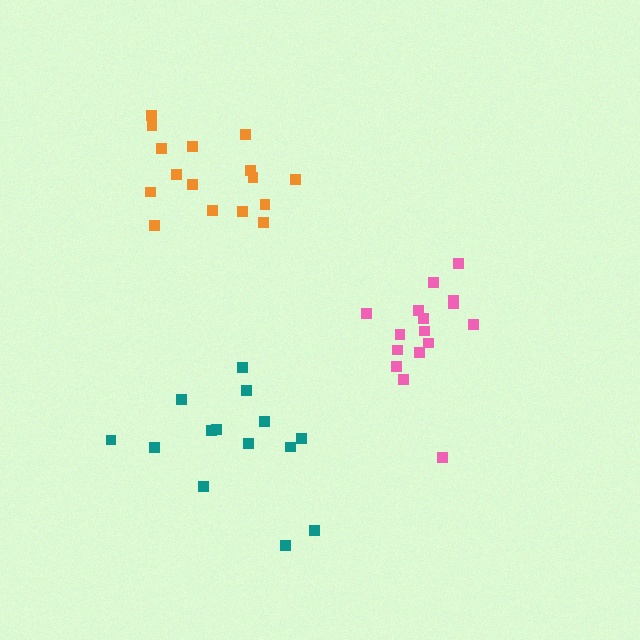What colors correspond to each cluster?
The clusters are colored: pink, teal, orange.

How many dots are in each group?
Group 1: 16 dots, Group 2: 14 dots, Group 3: 16 dots (46 total).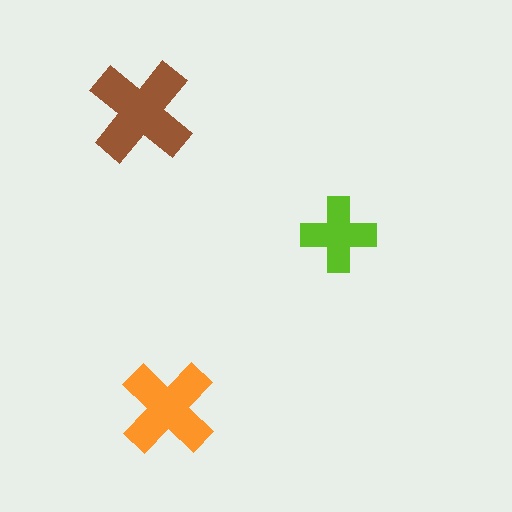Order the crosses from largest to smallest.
the brown one, the orange one, the lime one.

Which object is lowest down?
The orange cross is bottommost.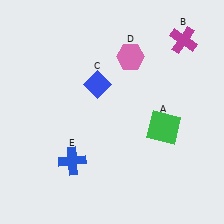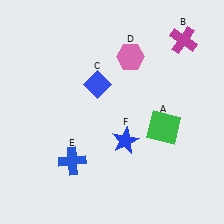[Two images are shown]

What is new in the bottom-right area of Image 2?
A blue star (F) was added in the bottom-right area of Image 2.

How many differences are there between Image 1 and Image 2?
There is 1 difference between the two images.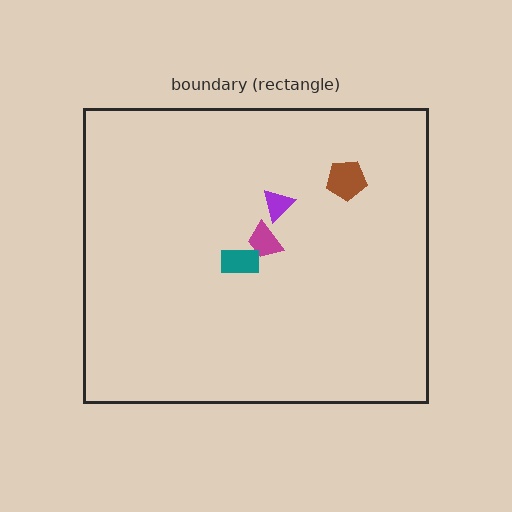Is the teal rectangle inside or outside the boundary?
Inside.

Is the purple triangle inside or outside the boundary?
Inside.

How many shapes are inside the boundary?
4 inside, 0 outside.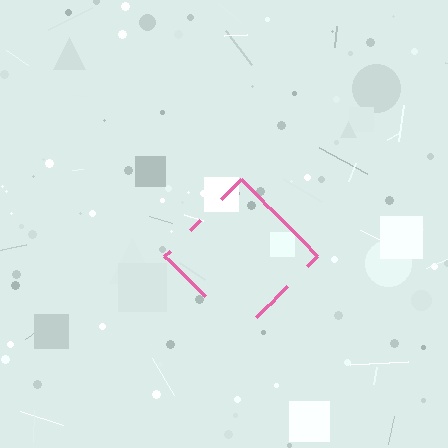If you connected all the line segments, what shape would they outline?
They would outline a diamond.